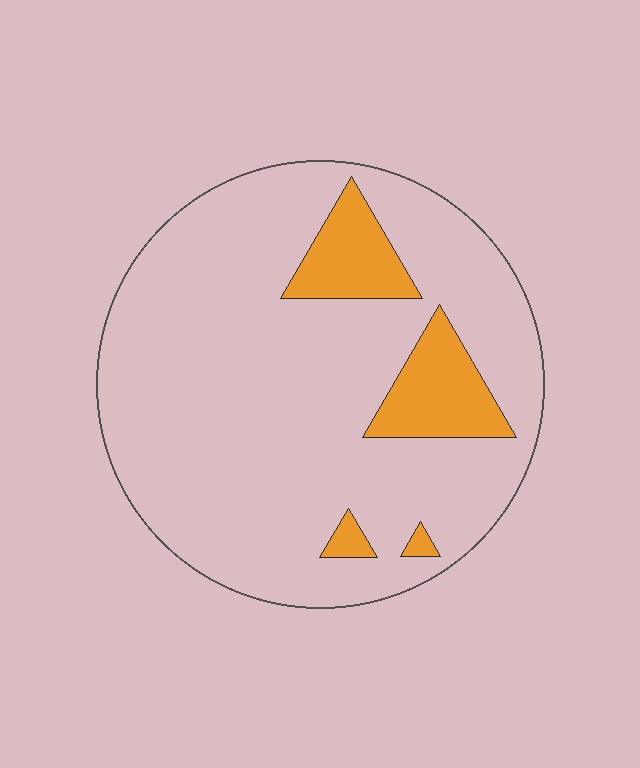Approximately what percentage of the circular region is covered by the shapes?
Approximately 15%.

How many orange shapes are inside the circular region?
4.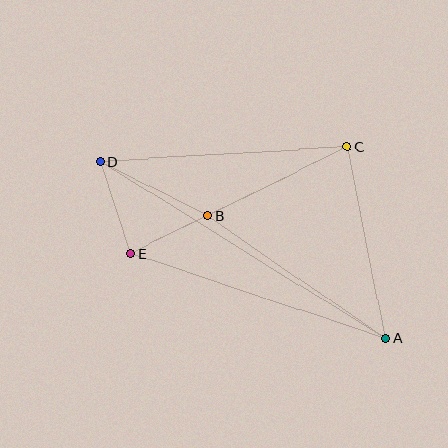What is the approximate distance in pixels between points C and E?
The distance between C and E is approximately 241 pixels.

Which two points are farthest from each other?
Points A and D are farthest from each other.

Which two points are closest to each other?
Points B and E are closest to each other.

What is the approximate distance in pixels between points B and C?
The distance between B and C is approximately 155 pixels.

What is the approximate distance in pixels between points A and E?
The distance between A and E is approximately 268 pixels.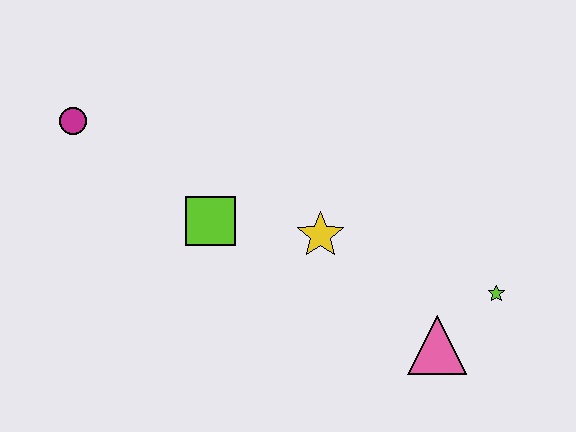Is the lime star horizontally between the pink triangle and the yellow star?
No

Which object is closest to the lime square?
The yellow star is closest to the lime square.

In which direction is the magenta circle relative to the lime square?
The magenta circle is to the left of the lime square.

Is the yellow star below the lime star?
No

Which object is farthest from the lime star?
The magenta circle is farthest from the lime star.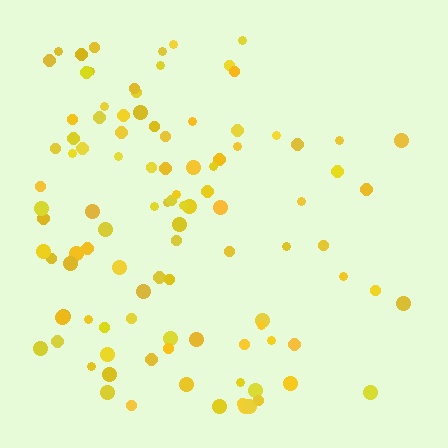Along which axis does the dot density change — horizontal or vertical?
Horizontal.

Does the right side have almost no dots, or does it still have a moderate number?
Still a moderate number, just noticeably fewer than the left.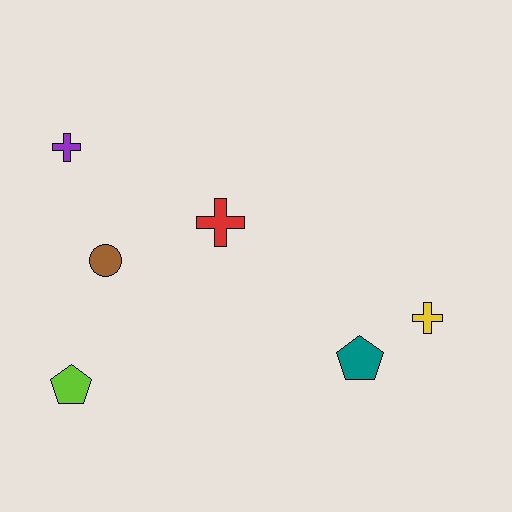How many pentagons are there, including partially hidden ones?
There are 2 pentagons.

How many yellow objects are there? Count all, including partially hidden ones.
There is 1 yellow object.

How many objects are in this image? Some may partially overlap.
There are 6 objects.